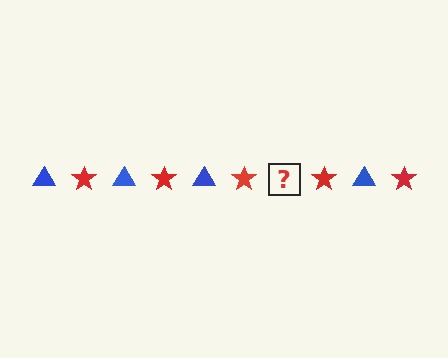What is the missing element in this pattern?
The missing element is a blue triangle.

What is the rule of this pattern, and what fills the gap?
The rule is that the pattern alternates between blue triangle and red star. The gap should be filled with a blue triangle.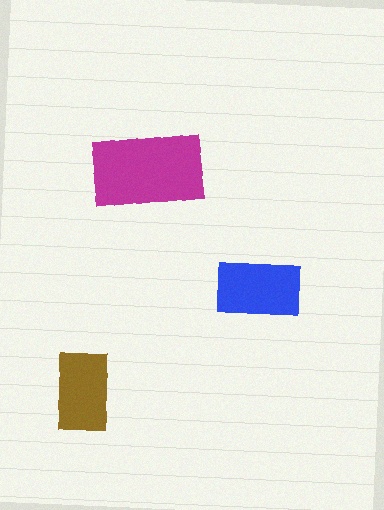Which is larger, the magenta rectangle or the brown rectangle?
The magenta one.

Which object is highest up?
The magenta rectangle is topmost.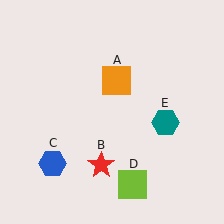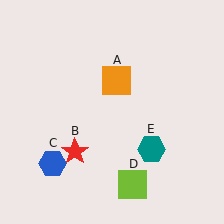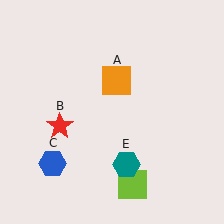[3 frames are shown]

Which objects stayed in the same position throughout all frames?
Orange square (object A) and blue hexagon (object C) and lime square (object D) remained stationary.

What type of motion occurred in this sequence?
The red star (object B), teal hexagon (object E) rotated clockwise around the center of the scene.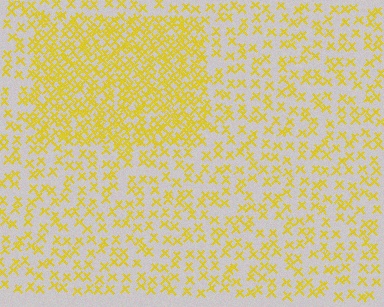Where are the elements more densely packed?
The elements are more densely packed inside the rectangle boundary.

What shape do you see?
I see a rectangle.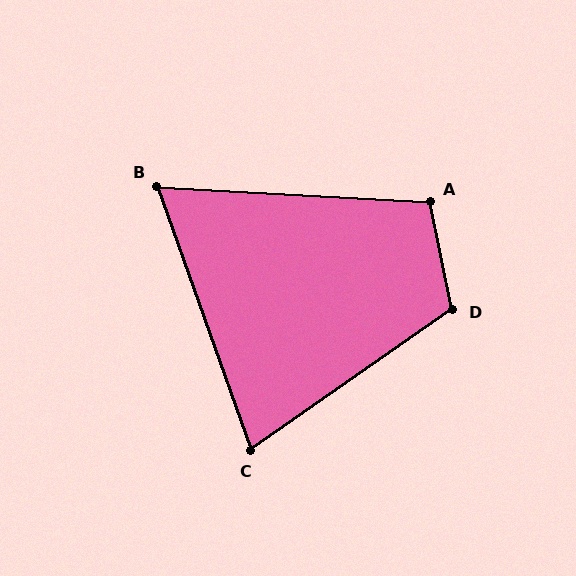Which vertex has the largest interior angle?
D, at approximately 113 degrees.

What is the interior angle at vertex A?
Approximately 105 degrees (obtuse).